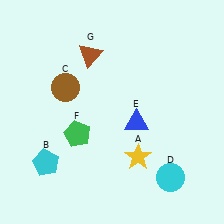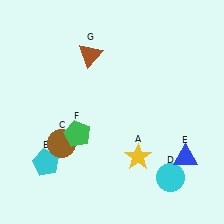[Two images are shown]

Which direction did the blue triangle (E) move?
The blue triangle (E) moved right.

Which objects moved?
The objects that moved are: the brown circle (C), the blue triangle (E).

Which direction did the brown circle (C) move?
The brown circle (C) moved down.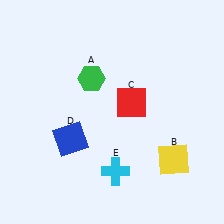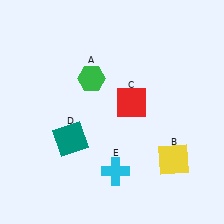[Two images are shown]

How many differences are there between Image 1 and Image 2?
There is 1 difference between the two images.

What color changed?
The square (D) changed from blue in Image 1 to teal in Image 2.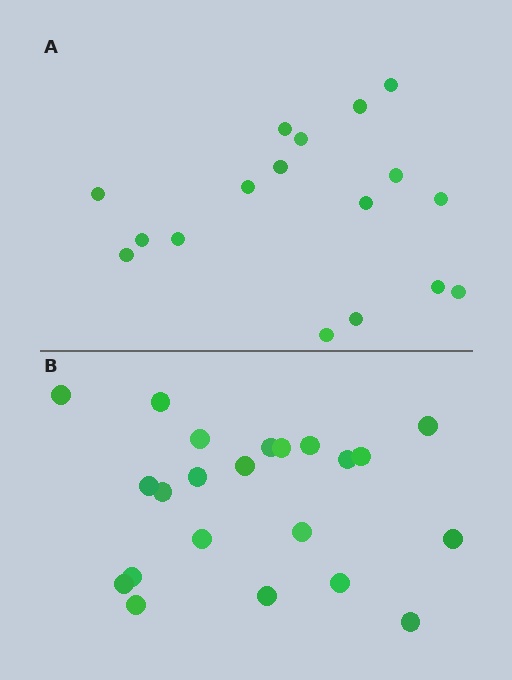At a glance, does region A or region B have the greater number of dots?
Region B (the bottom region) has more dots.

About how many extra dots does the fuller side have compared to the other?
Region B has about 5 more dots than region A.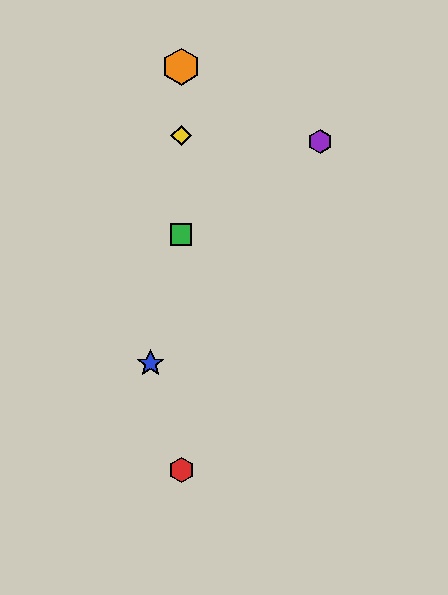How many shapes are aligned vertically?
4 shapes (the red hexagon, the green square, the yellow diamond, the orange hexagon) are aligned vertically.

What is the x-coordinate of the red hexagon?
The red hexagon is at x≈181.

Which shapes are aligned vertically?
The red hexagon, the green square, the yellow diamond, the orange hexagon are aligned vertically.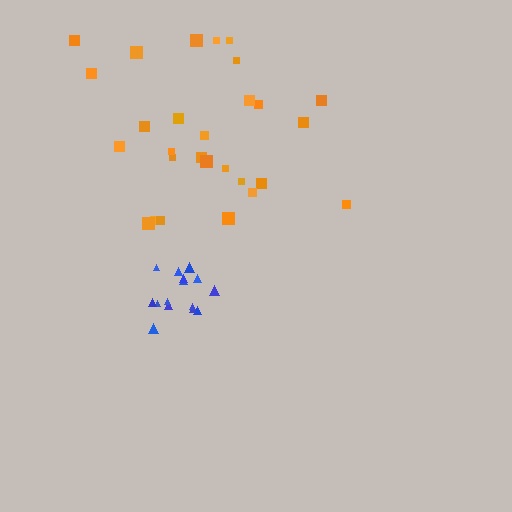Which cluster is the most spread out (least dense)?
Orange.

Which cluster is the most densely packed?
Blue.